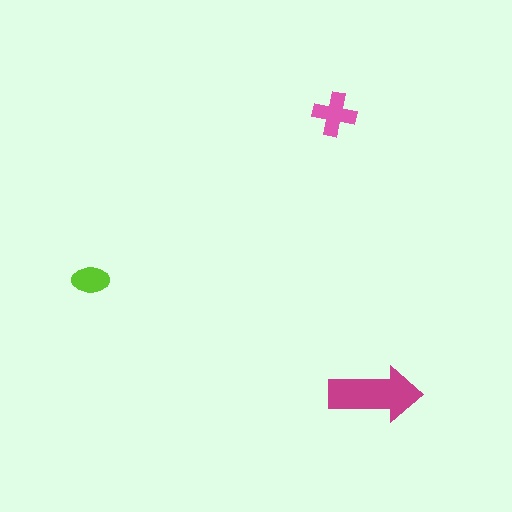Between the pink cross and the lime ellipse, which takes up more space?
The pink cross.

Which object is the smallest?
The lime ellipse.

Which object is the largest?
The magenta arrow.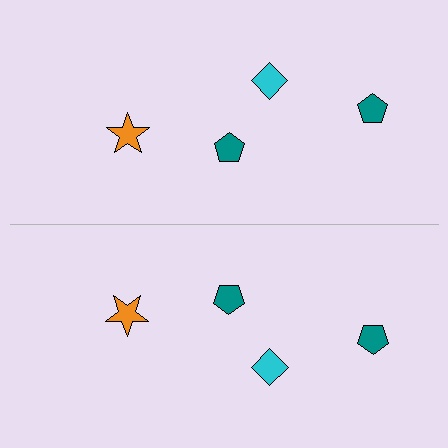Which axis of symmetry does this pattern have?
The pattern has a horizontal axis of symmetry running through the center of the image.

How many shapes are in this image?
There are 8 shapes in this image.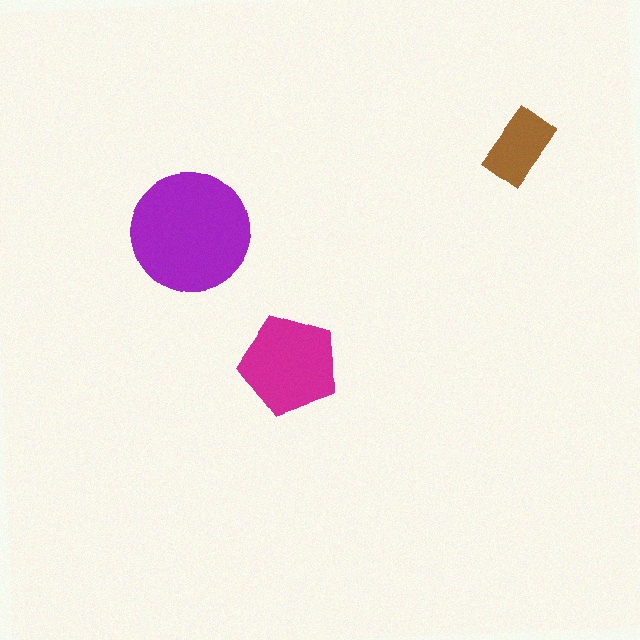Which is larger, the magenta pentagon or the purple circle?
The purple circle.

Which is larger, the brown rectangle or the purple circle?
The purple circle.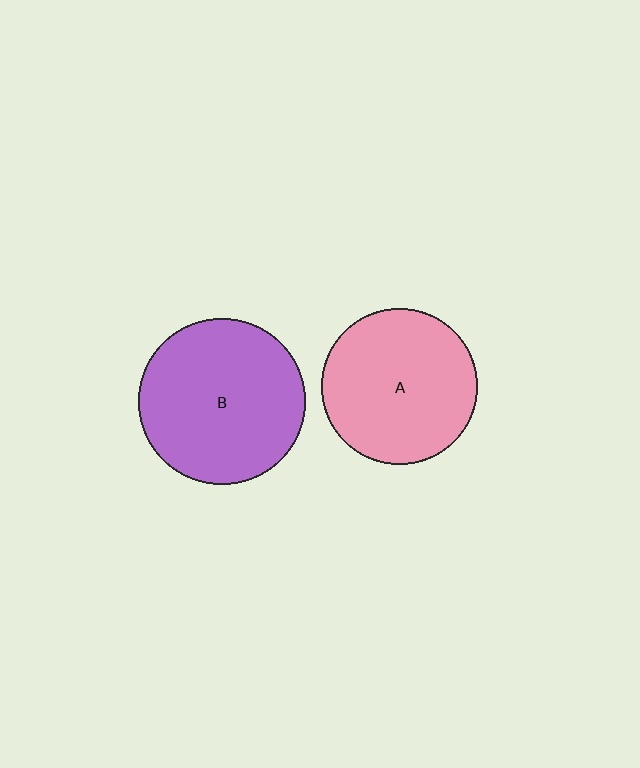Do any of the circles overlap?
No, none of the circles overlap.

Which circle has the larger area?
Circle B (purple).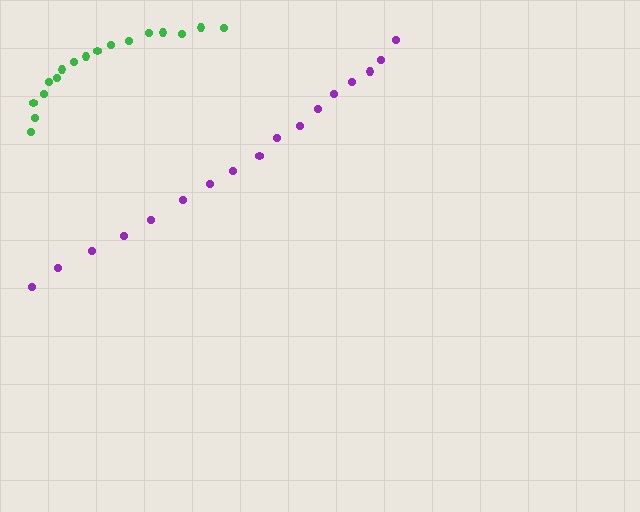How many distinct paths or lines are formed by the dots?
There are 2 distinct paths.